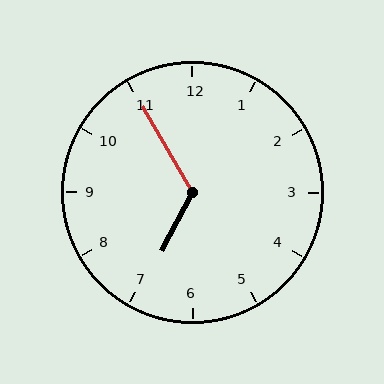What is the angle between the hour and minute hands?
Approximately 122 degrees.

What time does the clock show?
6:55.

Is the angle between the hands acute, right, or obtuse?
It is obtuse.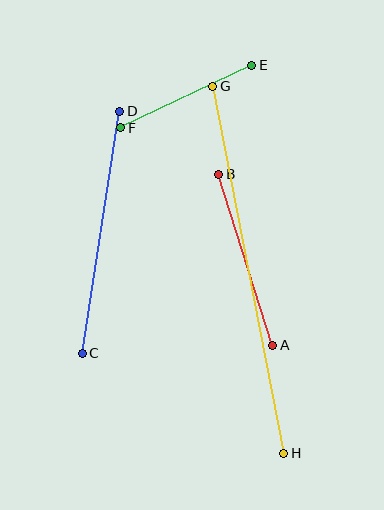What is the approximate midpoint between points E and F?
The midpoint is at approximately (186, 97) pixels.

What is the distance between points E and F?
The distance is approximately 145 pixels.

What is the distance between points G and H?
The distance is approximately 374 pixels.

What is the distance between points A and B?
The distance is approximately 179 pixels.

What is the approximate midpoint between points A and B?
The midpoint is at approximately (246, 260) pixels.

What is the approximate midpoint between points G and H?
The midpoint is at approximately (248, 270) pixels.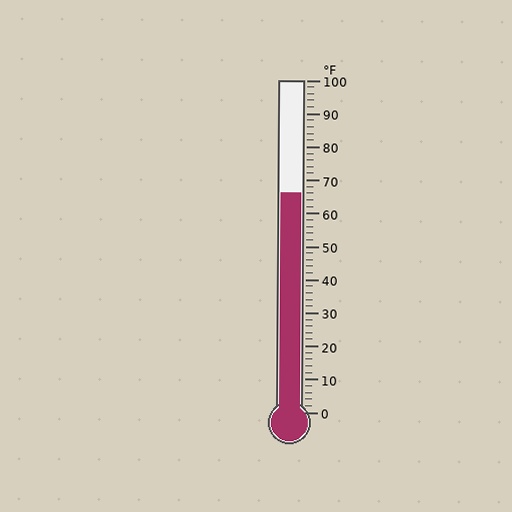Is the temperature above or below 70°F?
The temperature is below 70°F.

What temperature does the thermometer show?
The thermometer shows approximately 66°F.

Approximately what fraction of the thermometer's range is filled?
The thermometer is filled to approximately 65% of its range.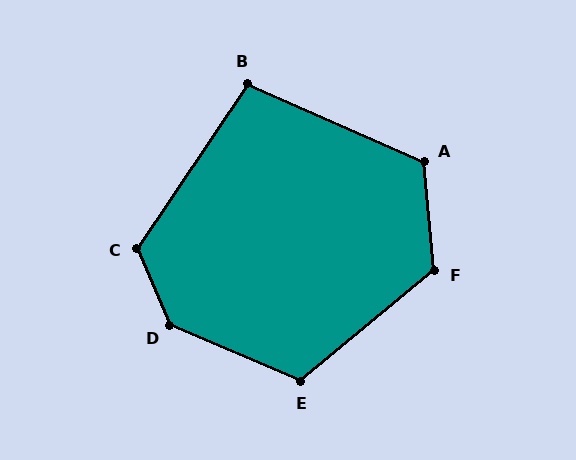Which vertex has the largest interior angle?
D, at approximately 136 degrees.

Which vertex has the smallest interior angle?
B, at approximately 100 degrees.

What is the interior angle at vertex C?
Approximately 123 degrees (obtuse).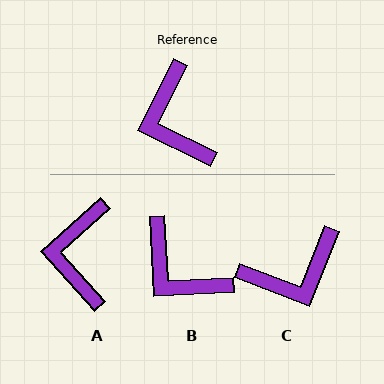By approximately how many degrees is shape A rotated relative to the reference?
Approximately 22 degrees clockwise.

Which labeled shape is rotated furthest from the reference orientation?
C, about 95 degrees away.